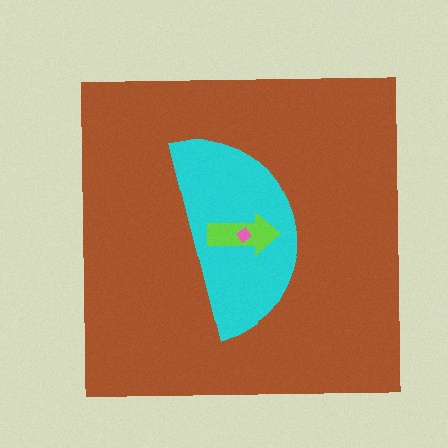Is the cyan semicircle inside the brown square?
Yes.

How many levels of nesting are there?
4.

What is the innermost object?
The pink diamond.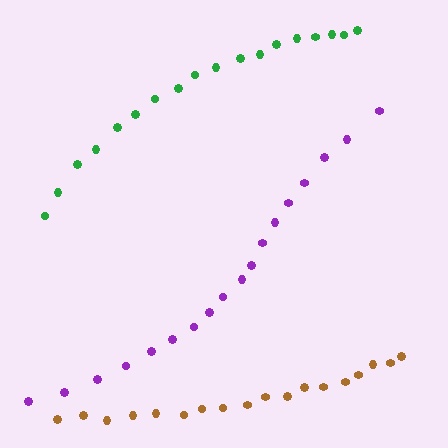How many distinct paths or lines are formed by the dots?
There are 3 distinct paths.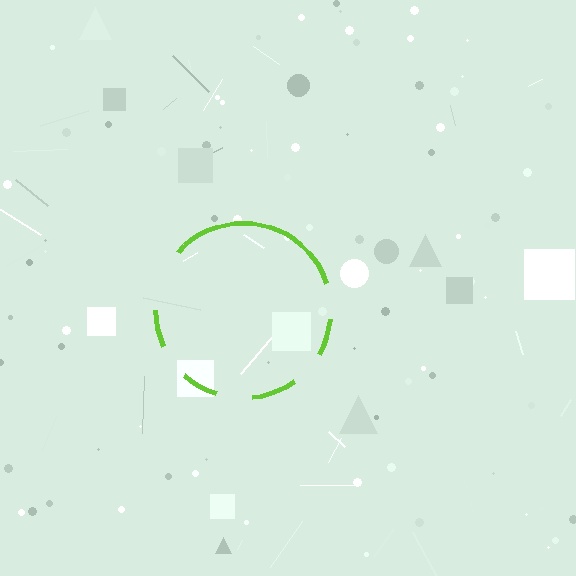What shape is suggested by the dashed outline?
The dashed outline suggests a circle.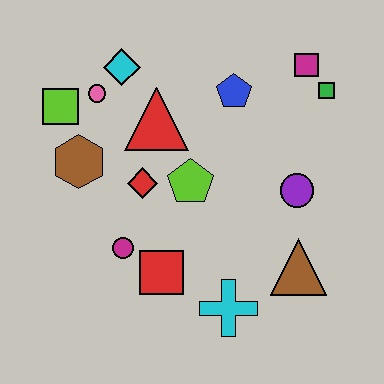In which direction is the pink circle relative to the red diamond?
The pink circle is above the red diamond.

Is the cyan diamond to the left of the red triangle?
Yes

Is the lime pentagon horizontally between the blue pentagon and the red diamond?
Yes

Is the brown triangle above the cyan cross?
Yes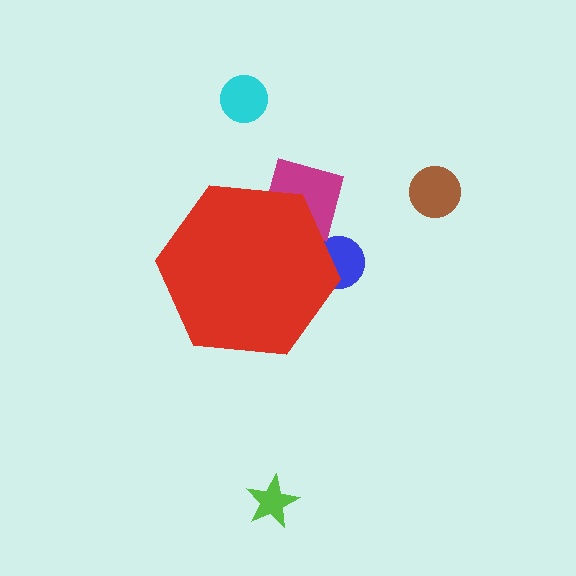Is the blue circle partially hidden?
Yes, the blue circle is partially hidden behind the red hexagon.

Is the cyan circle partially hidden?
No, the cyan circle is fully visible.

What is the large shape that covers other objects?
A red hexagon.